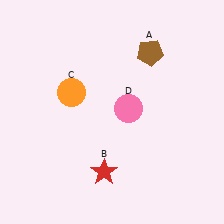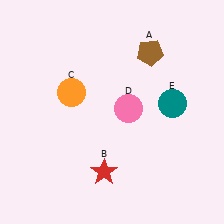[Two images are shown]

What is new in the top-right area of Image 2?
A teal circle (E) was added in the top-right area of Image 2.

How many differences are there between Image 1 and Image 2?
There is 1 difference between the two images.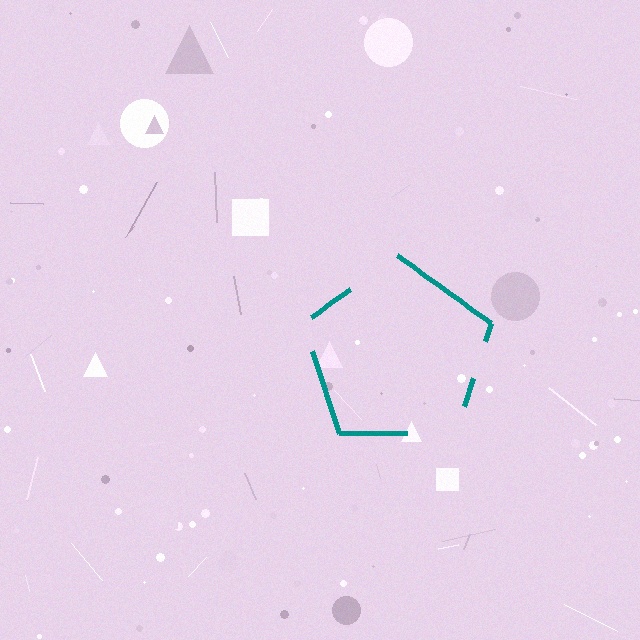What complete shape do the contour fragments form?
The contour fragments form a pentagon.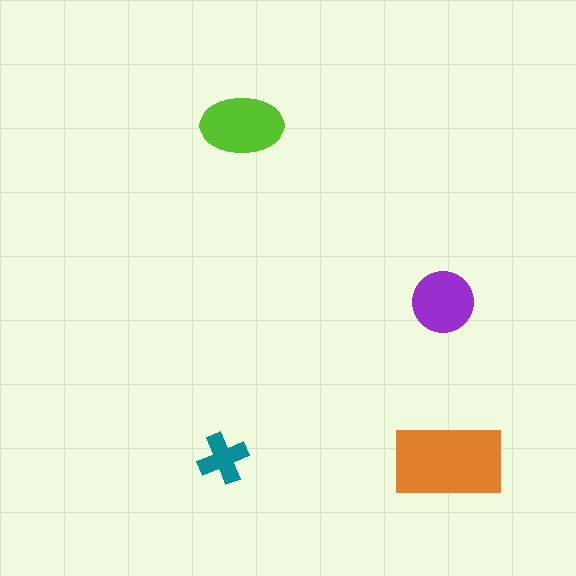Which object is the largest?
The orange rectangle.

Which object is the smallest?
The teal cross.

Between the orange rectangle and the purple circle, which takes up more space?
The orange rectangle.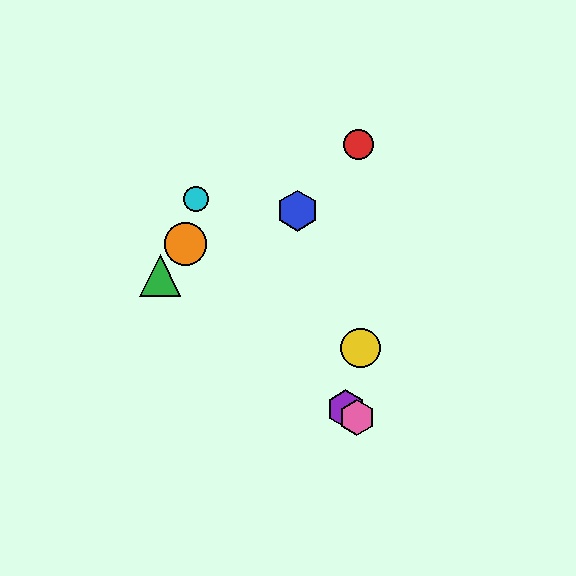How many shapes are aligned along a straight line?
3 shapes (the green triangle, the purple hexagon, the pink hexagon) are aligned along a straight line.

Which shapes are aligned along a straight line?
The green triangle, the purple hexagon, the pink hexagon are aligned along a straight line.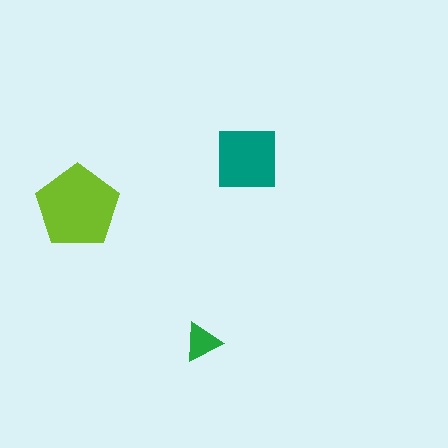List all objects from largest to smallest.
The lime pentagon, the teal square, the green triangle.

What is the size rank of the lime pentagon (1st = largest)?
1st.